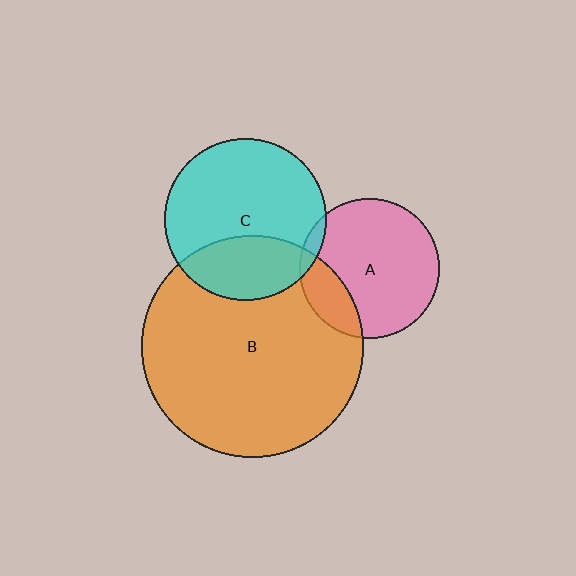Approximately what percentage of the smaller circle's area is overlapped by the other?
Approximately 20%.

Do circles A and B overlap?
Yes.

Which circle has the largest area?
Circle B (orange).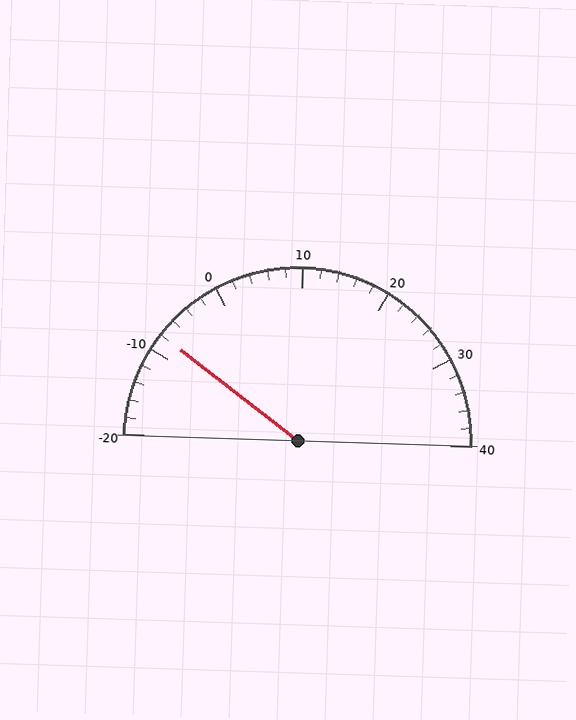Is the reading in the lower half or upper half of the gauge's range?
The reading is in the lower half of the range (-20 to 40).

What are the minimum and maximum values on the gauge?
The gauge ranges from -20 to 40.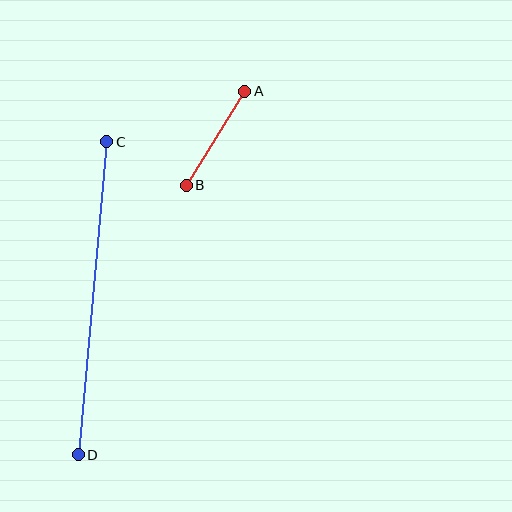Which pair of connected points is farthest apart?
Points C and D are farthest apart.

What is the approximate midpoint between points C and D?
The midpoint is at approximately (93, 298) pixels.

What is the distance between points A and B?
The distance is approximately 111 pixels.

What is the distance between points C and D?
The distance is approximately 314 pixels.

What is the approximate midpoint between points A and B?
The midpoint is at approximately (216, 138) pixels.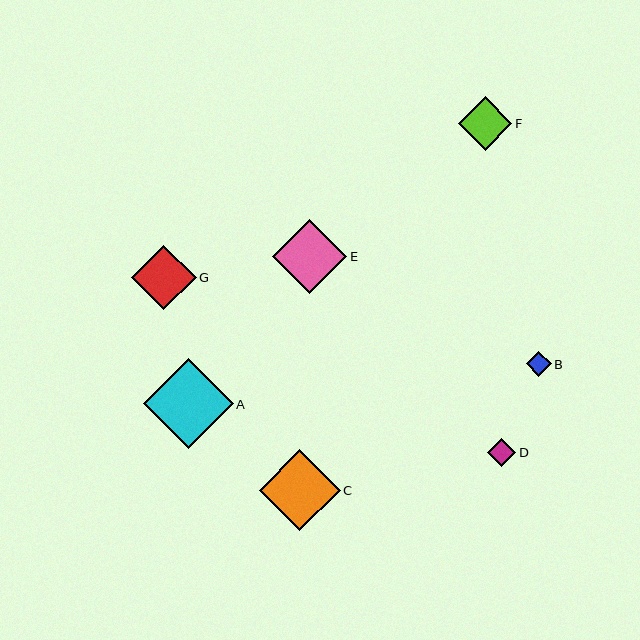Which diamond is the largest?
Diamond A is the largest with a size of approximately 90 pixels.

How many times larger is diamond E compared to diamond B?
Diamond E is approximately 3.0 times the size of diamond B.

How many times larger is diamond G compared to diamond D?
Diamond G is approximately 2.3 times the size of diamond D.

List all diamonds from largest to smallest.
From largest to smallest: A, C, E, G, F, D, B.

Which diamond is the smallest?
Diamond B is the smallest with a size of approximately 25 pixels.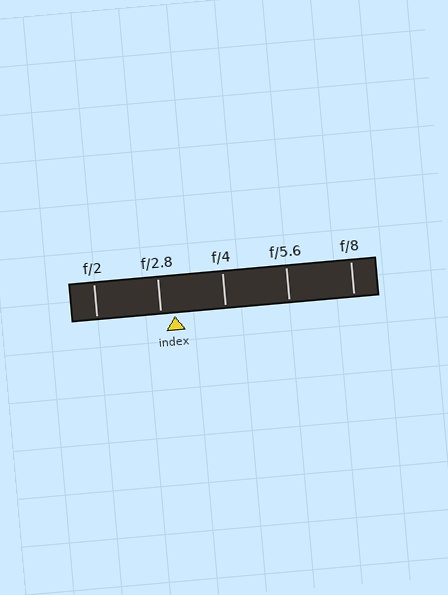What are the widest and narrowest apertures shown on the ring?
The widest aperture shown is f/2 and the narrowest is f/8.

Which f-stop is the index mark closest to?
The index mark is closest to f/2.8.